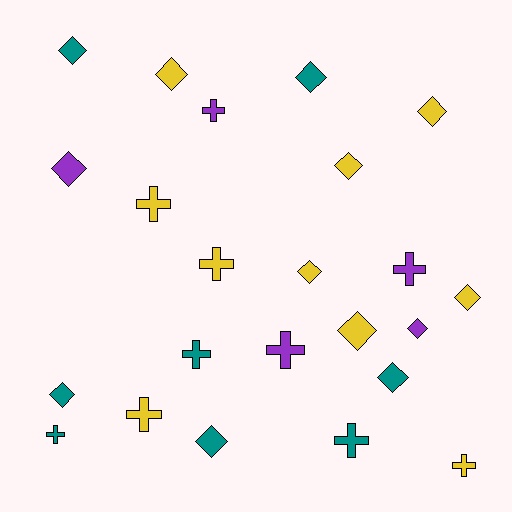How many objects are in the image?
There are 23 objects.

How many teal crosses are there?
There are 3 teal crosses.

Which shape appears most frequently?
Diamond, with 13 objects.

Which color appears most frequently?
Yellow, with 10 objects.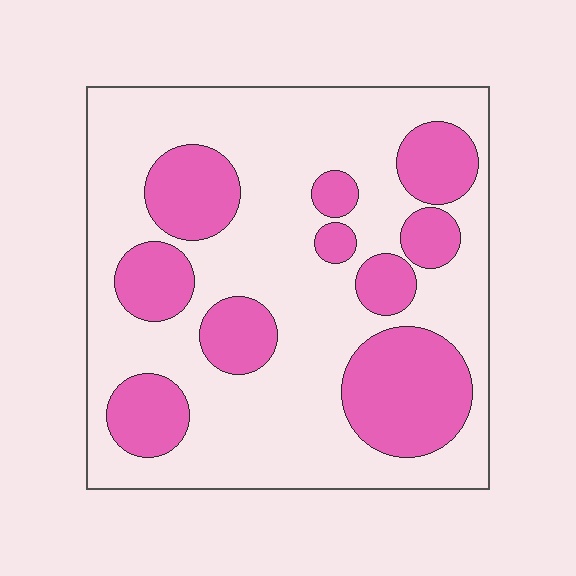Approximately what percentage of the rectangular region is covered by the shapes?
Approximately 30%.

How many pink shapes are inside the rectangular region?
10.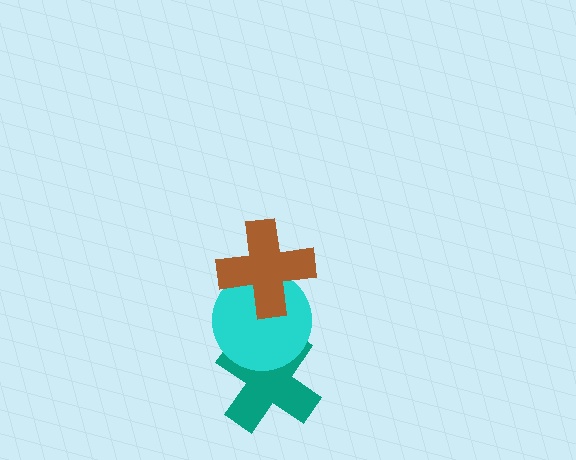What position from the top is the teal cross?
The teal cross is 3rd from the top.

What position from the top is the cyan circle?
The cyan circle is 2nd from the top.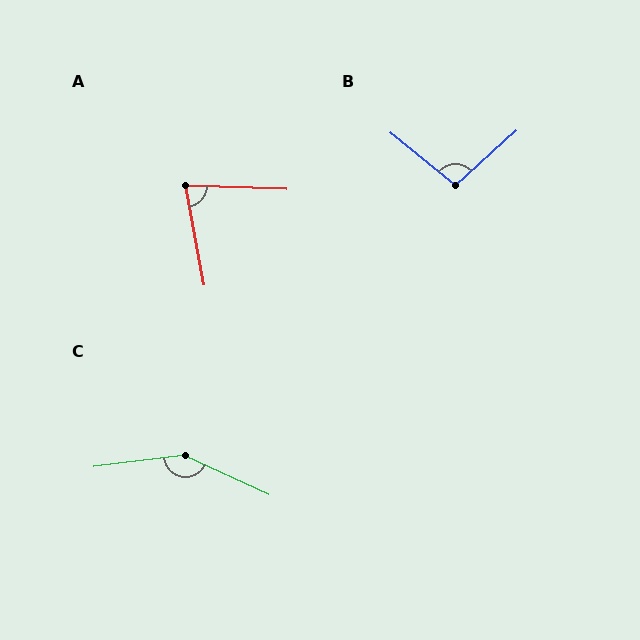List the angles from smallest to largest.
A (78°), B (98°), C (149°).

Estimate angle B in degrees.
Approximately 98 degrees.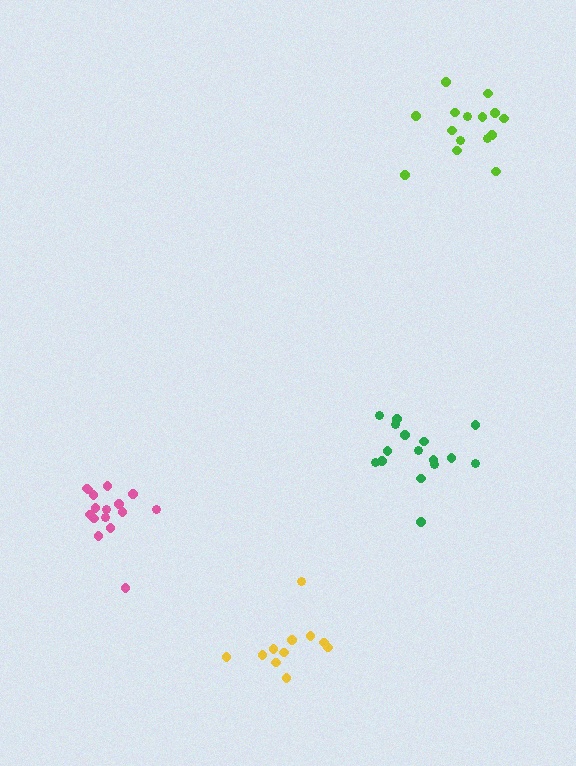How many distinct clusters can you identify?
There are 4 distinct clusters.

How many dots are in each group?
Group 1: 11 dots, Group 2: 16 dots, Group 3: 16 dots, Group 4: 15 dots (58 total).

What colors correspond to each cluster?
The clusters are colored: yellow, pink, green, lime.